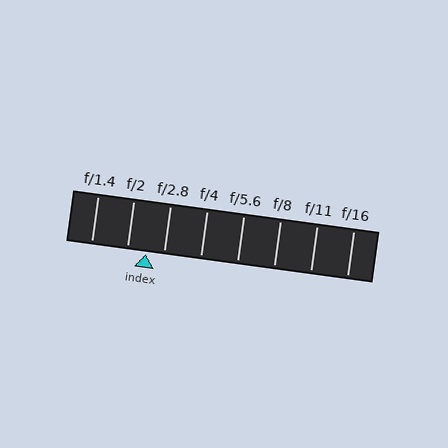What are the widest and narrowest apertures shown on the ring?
The widest aperture shown is f/1.4 and the narrowest is f/16.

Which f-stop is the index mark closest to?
The index mark is closest to f/2.8.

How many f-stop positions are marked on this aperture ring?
There are 8 f-stop positions marked.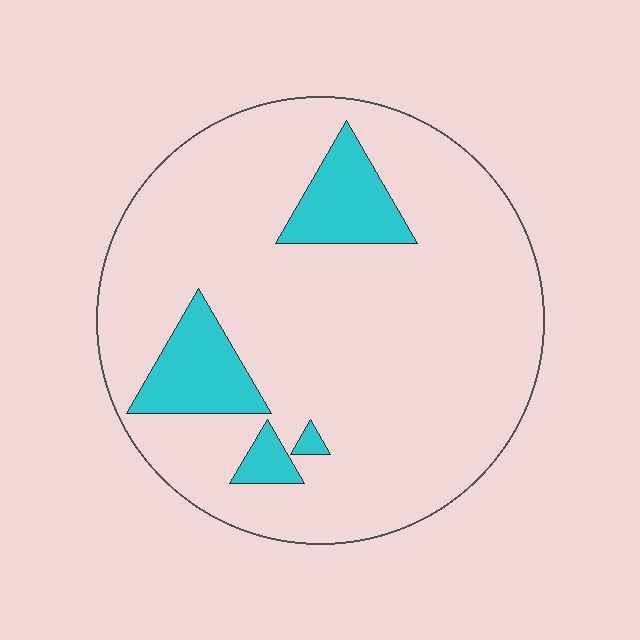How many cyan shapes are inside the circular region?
4.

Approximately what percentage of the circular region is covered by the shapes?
Approximately 15%.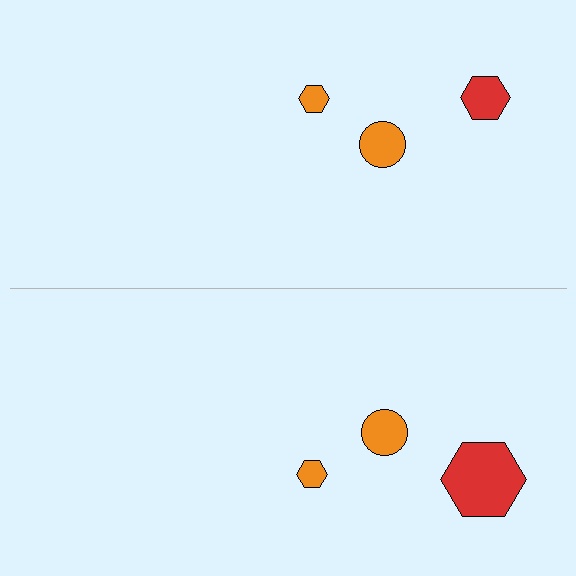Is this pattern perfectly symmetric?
No, the pattern is not perfectly symmetric. The red hexagon on the bottom side has a different size than its mirror counterpart.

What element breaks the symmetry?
The red hexagon on the bottom side has a different size than its mirror counterpart.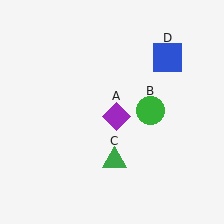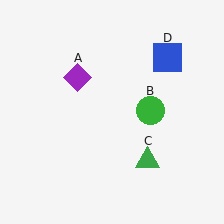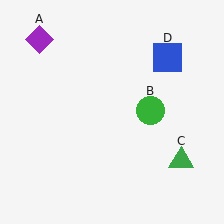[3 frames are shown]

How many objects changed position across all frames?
2 objects changed position: purple diamond (object A), green triangle (object C).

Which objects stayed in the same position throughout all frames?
Green circle (object B) and blue square (object D) remained stationary.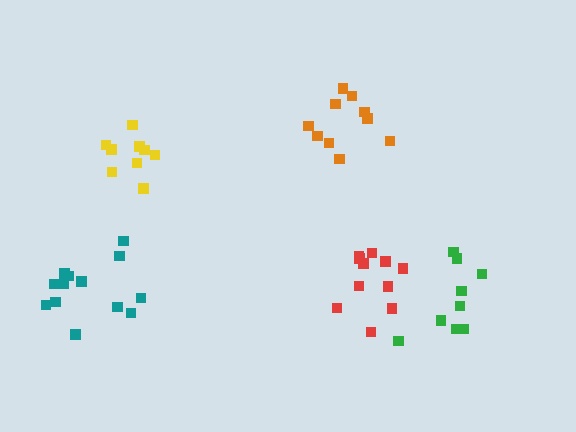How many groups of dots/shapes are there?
There are 5 groups.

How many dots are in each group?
Group 1: 11 dots, Group 2: 9 dots, Group 3: 10 dots, Group 4: 10 dots, Group 5: 13 dots (53 total).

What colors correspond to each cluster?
The clusters are colored: red, green, yellow, orange, teal.